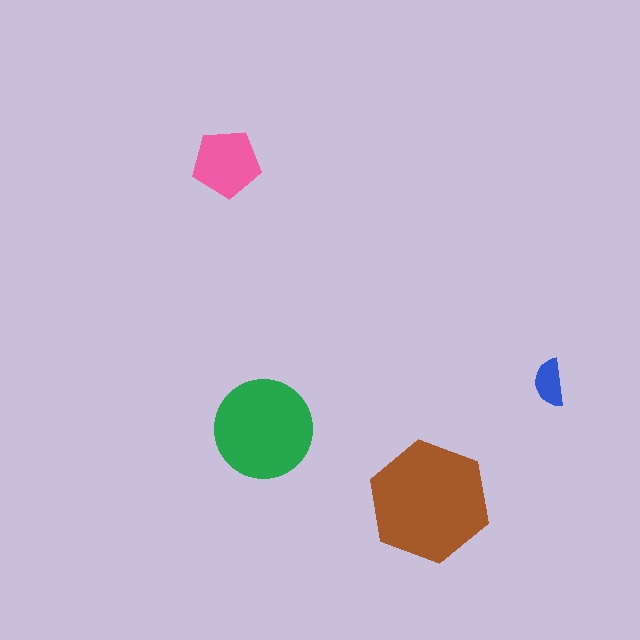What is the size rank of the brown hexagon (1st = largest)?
1st.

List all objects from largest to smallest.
The brown hexagon, the green circle, the pink pentagon, the blue semicircle.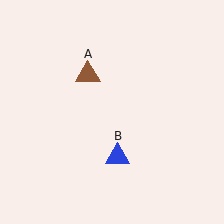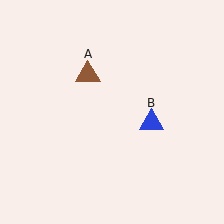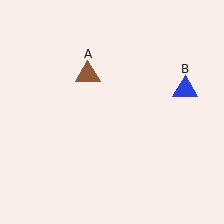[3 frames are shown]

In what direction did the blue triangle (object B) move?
The blue triangle (object B) moved up and to the right.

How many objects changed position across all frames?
1 object changed position: blue triangle (object B).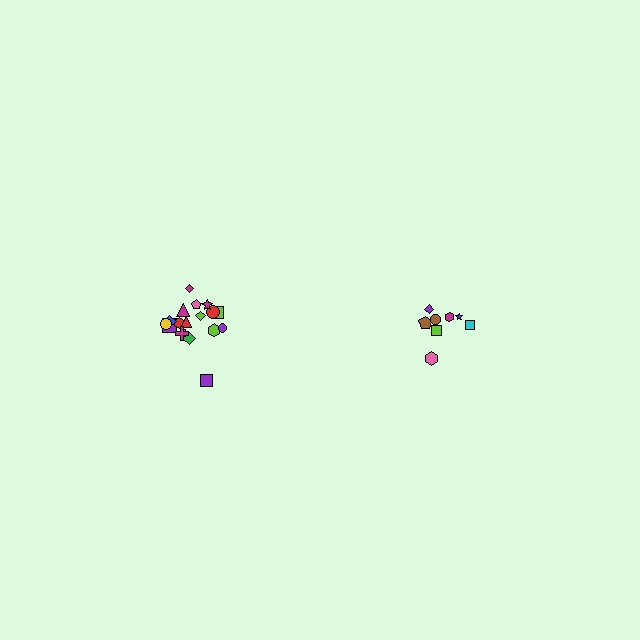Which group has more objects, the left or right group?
The left group.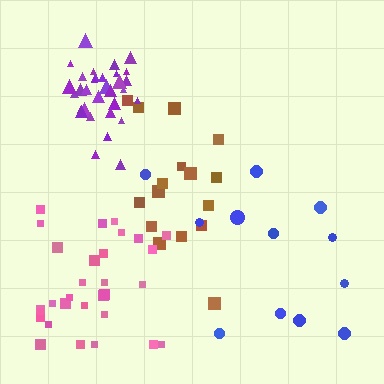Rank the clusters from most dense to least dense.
purple, pink, brown, blue.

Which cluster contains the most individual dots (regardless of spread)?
Purple (33).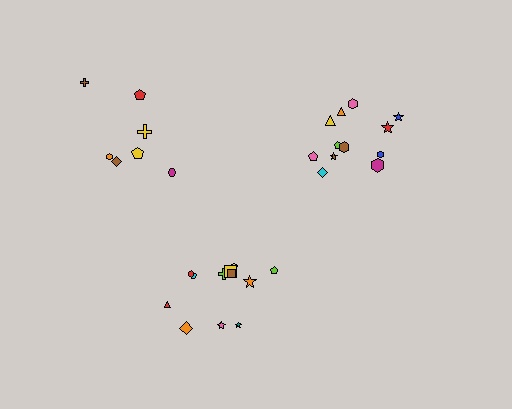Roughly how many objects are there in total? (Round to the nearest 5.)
Roughly 30 objects in total.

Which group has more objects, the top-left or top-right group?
The top-right group.